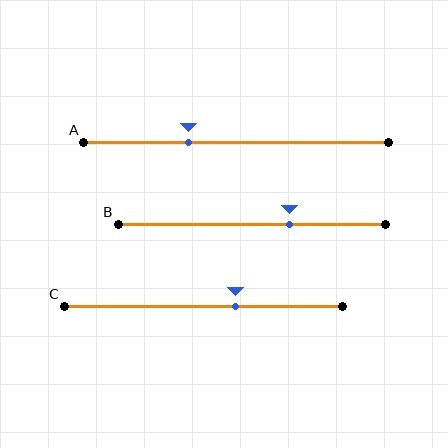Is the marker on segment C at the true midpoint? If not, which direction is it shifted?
No, the marker on segment C is shifted to the right by about 11% of the segment length.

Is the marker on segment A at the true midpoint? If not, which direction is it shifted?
No, the marker on segment A is shifted to the left by about 16% of the segment length.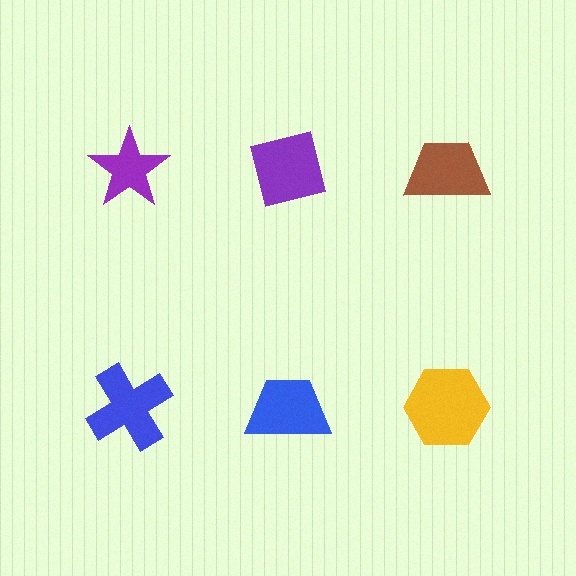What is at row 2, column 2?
A blue trapezoid.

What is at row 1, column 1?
A purple star.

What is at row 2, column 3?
A yellow hexagon.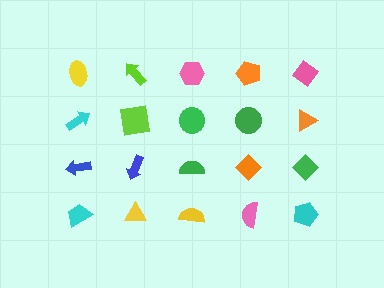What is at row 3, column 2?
A blue arrow.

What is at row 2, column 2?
A lime square.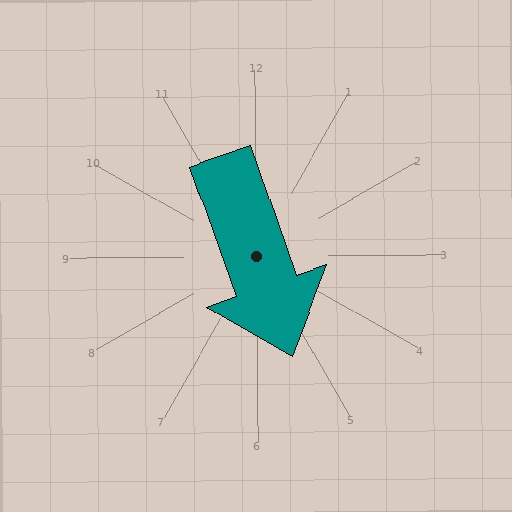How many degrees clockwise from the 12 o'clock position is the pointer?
Approximately 161 degrees.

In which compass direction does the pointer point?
South.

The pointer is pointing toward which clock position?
Roughly 5 o'clock.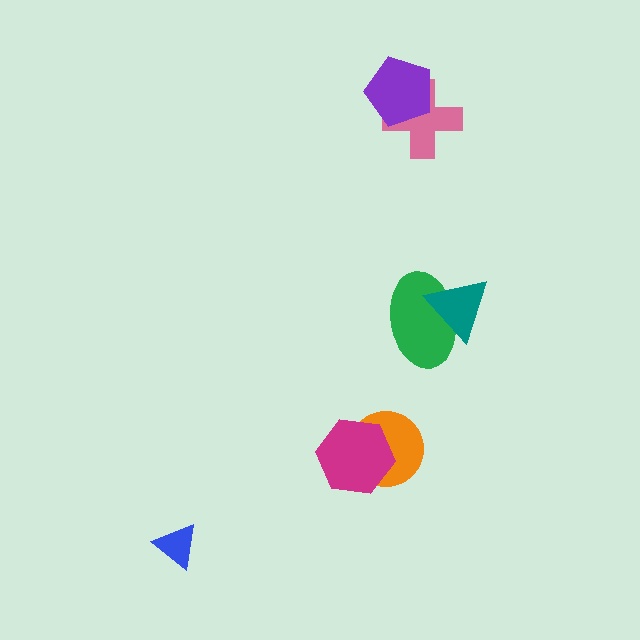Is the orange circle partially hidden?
Yes, it is partially covered by another shape.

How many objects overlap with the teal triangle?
1 object overlaps with the teal triangle.